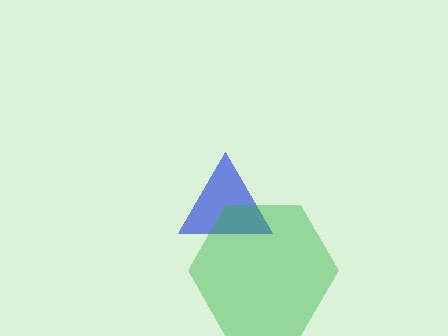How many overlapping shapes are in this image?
There are 2 overlapping shapes in the image.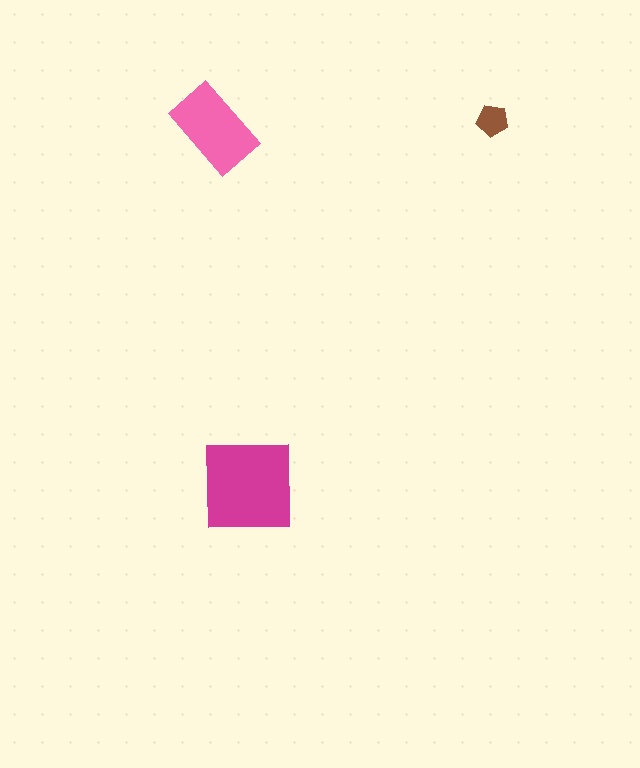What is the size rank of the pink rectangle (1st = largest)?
2nd.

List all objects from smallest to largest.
The brown pentagon, the pink rectangle, the magenta square.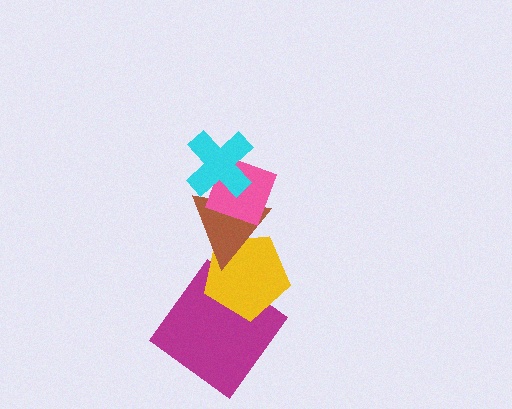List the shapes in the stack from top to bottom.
From top to bottom: the cyan cross, the pink diamond, the brown triangle, the yellow pentagon, the magenta diamond.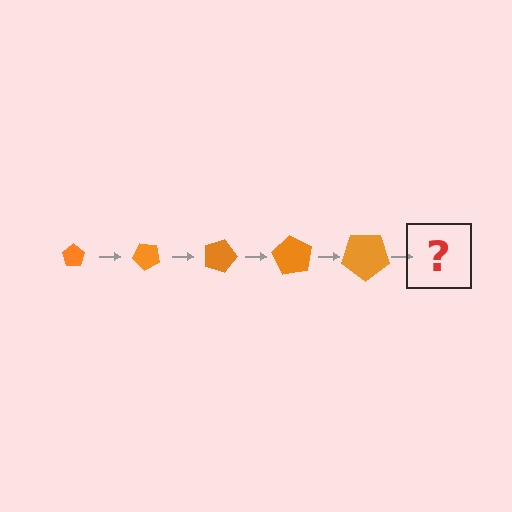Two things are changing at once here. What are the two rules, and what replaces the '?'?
The two rules are that the pentagon grows larger each step and it rotates 45 degrees each step. The '?' should be a pentagon, larger than the previous one and rotated 225 degrees from the start.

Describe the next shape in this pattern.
It should be a pentagon, larger than the previous one and rotated 225 degrees from the start.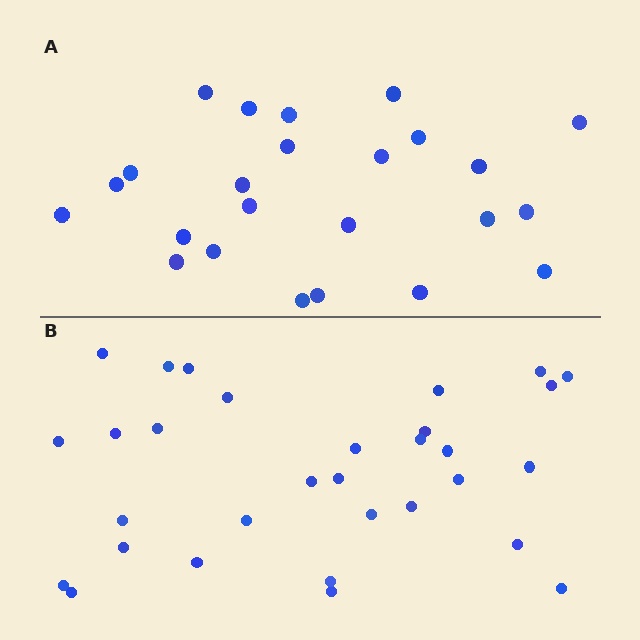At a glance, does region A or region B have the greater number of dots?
Region B (the bottom region) has more dots.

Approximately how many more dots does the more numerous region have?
Region B has roughly 8 or so more dots than region A.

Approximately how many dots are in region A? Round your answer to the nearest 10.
About 20 dots. (The exact count is 24, which rounds to 20.)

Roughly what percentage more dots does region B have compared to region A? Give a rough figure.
About 30% more.